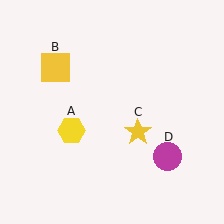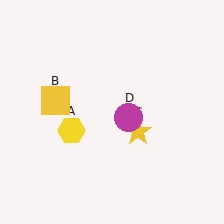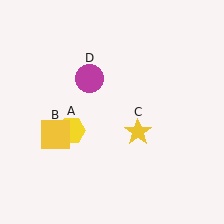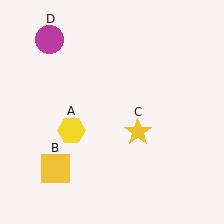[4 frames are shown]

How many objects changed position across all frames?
2 objects changed position: yellow square (object B), magenta circle (object D).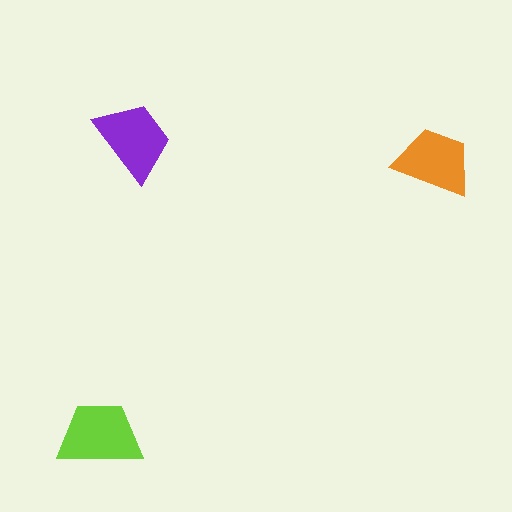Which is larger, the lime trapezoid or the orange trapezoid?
The lime one.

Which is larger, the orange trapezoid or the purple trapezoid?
The purple one.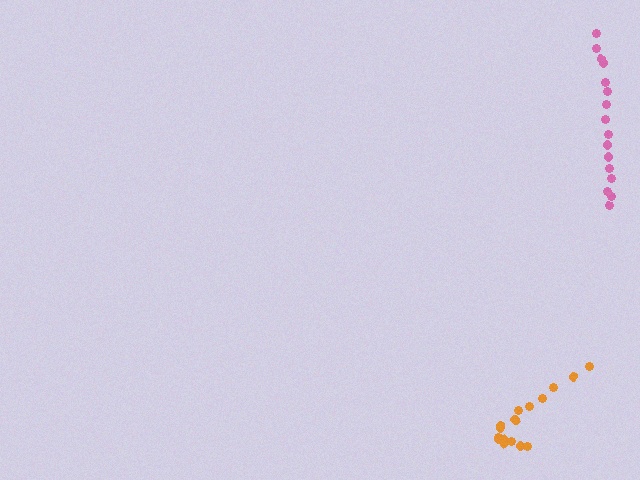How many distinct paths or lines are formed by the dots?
There are 2 distinct paths.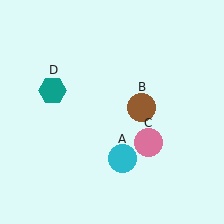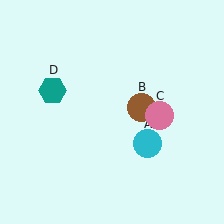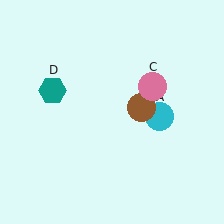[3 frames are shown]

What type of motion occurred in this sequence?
The cyan circle (object A), pink circle (object C) rotated counterclockwise around the center of the scene.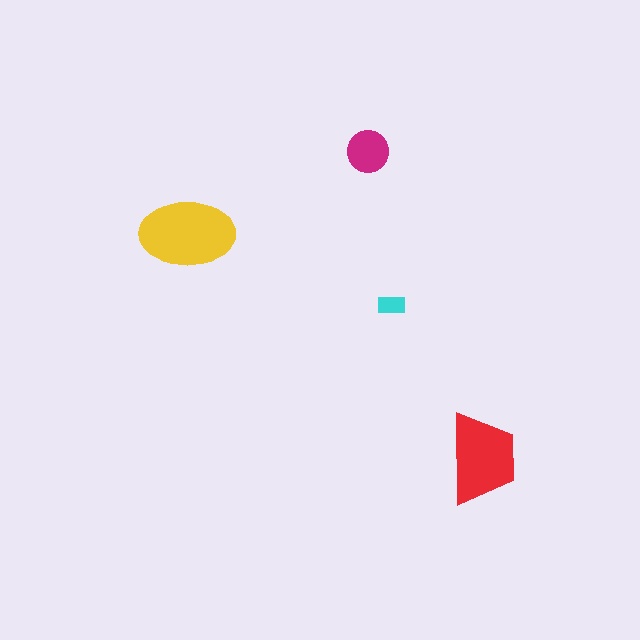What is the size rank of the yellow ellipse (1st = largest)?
1st.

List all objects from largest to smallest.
The yellow ellipse, the red trapezoid, the magenta circle, the cyan rectangle.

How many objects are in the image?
There are 4 objects in the image.